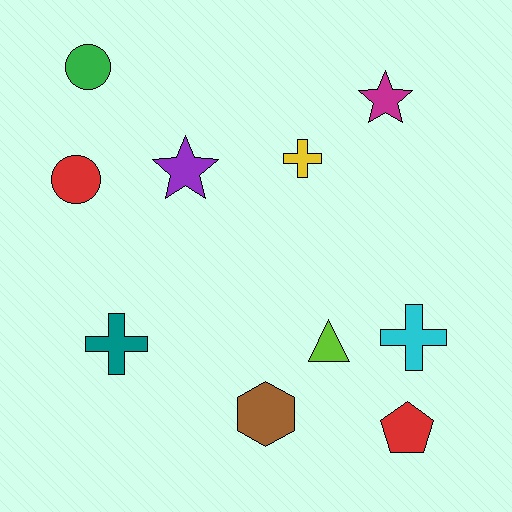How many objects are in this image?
There are 10 objects.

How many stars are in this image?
There are 2 stars.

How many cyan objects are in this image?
There is 1 cyan object.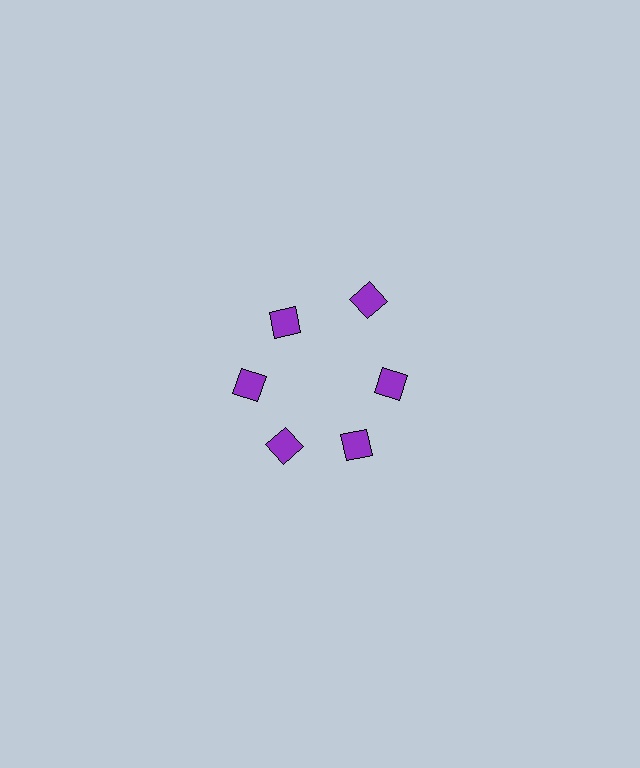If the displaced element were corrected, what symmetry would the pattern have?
It would have 6-fold rotational symmetry — the pattern would map onto itself every 60 degrees.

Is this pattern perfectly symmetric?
No. The 6 purple diamonds are arranged in a ring, but one element near the 1 o'clock position is pushed outward from the center, breaking the 6-fold rotational symmetry.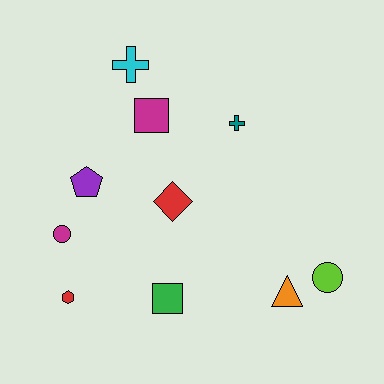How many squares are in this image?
There are 2 squares.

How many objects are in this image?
There are 10 objects.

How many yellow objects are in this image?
There are no yellow objects.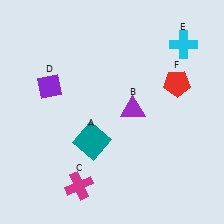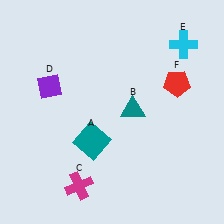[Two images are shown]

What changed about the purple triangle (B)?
In Image 1, B is purple. In Image 2, it changed to teal.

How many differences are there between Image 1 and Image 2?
There is 1 difference between the two images.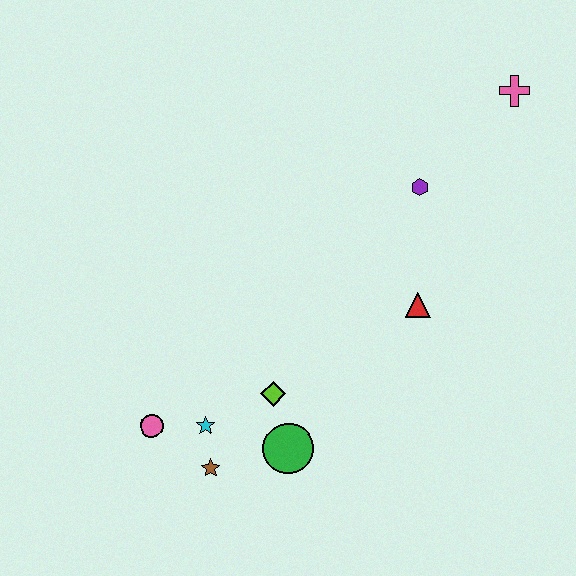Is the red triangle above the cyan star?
Yes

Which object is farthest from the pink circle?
The pink cross is farthest from the pink circle.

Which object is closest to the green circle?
The lime diamond is closest to the green circle.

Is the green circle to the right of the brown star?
Yes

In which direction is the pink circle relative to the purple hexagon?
The pink circle is to the left of the purple hexagon.